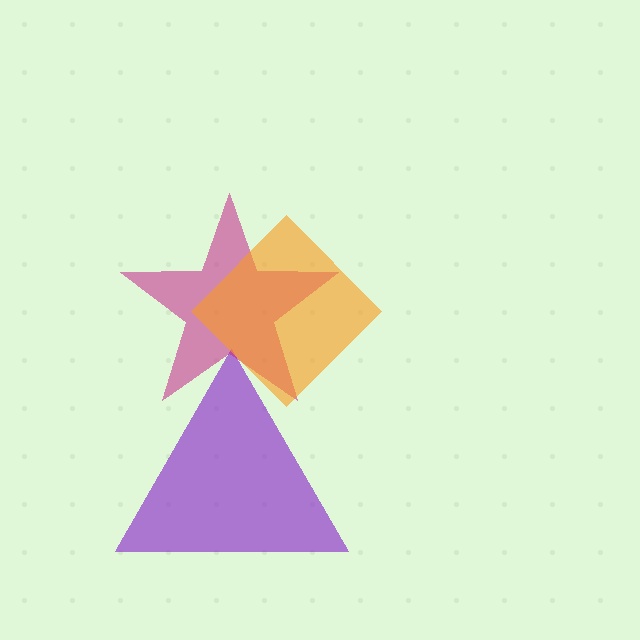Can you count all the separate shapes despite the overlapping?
Yes, there are 3 separate shapes.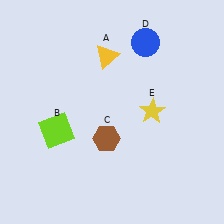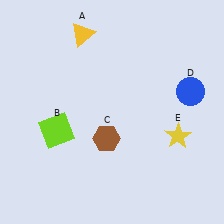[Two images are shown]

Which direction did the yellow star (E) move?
The yellow star (E) moved right.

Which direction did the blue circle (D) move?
The blue circle (D) moved down.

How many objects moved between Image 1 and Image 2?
3 objects moved between the two images.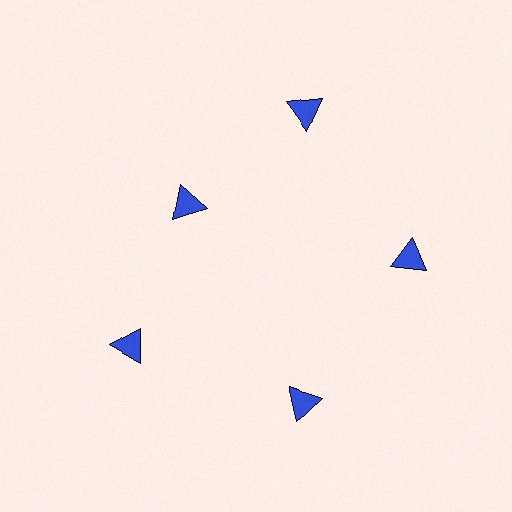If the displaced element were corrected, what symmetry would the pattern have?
It would have 5-fold rotational symmetry — the pattern would map onto itself every 72 degrees.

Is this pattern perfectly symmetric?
No. The 5 blue triangles are arranged in a ring, but one element near the 10 o'clock position is pulled inward toward the center, breaking the 5-fold rotational symmetry.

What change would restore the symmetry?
The symmetry would be restored by moving it outward, back onto the ring so that all 5 triangles sit at equal angles and equal distance from the center.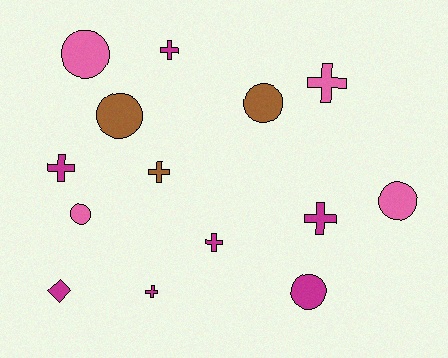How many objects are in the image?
There are 14 objects.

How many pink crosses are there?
There is 1 pink cross.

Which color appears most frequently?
Magenta, with 7 objects.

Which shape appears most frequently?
Cross, with 7 objects.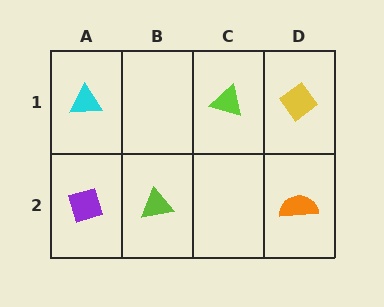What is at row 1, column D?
A yellow diamond.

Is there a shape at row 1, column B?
No, that cell is empty.